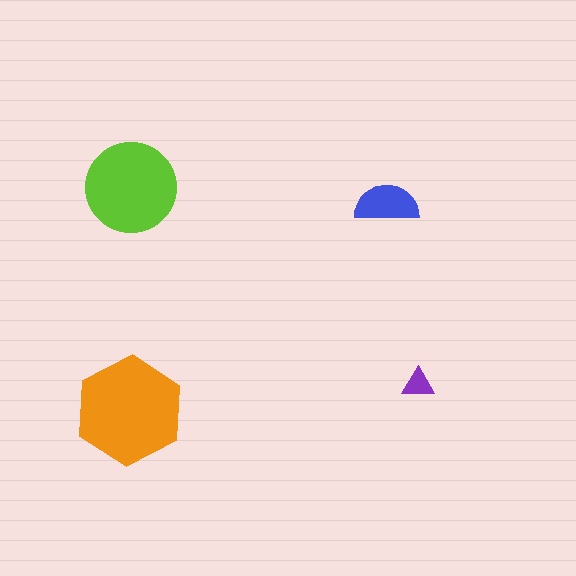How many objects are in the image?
There are 4 objects in the image.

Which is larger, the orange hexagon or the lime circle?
The orange hexagon.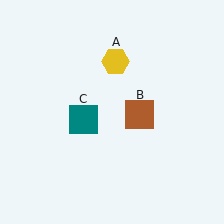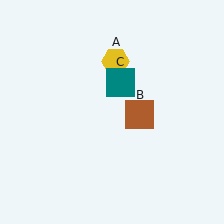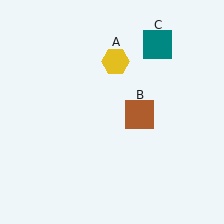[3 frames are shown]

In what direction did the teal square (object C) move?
The teal square (object C) moved up and to the right.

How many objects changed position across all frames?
1 object changed position: teal square (object C).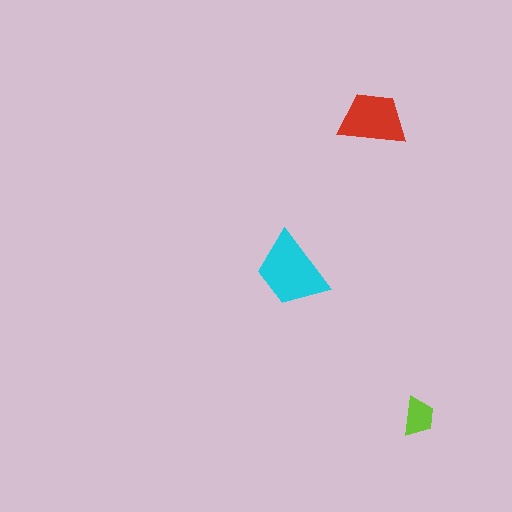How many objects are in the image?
There are 3 objects in the image.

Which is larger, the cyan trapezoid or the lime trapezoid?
The cyan one.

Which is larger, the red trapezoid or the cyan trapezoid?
The cyan one.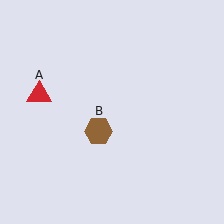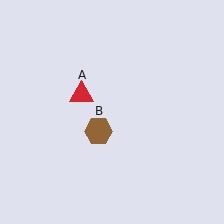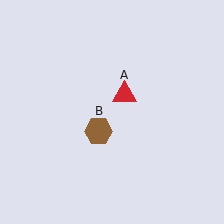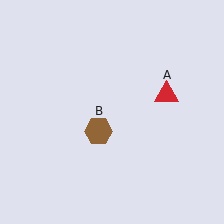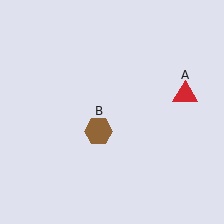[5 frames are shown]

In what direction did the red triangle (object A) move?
The red triangle (object A) moved right.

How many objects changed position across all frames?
1 object changed position: red triangle (object A).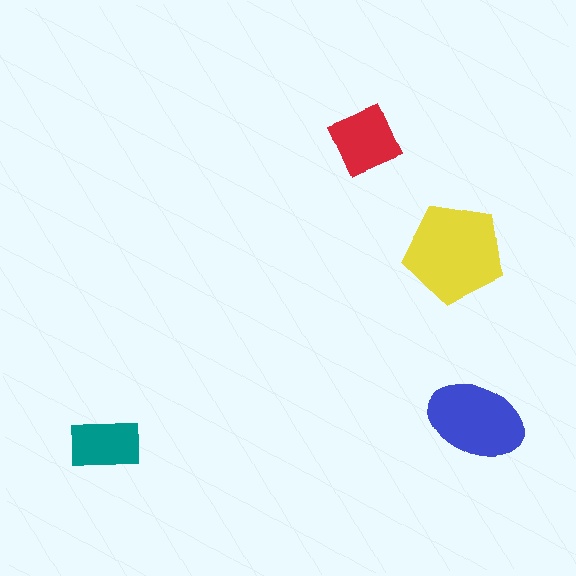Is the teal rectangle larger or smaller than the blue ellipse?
Smaller.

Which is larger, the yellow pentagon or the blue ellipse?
The yellow pentagon.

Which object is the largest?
The yellow pentagon.